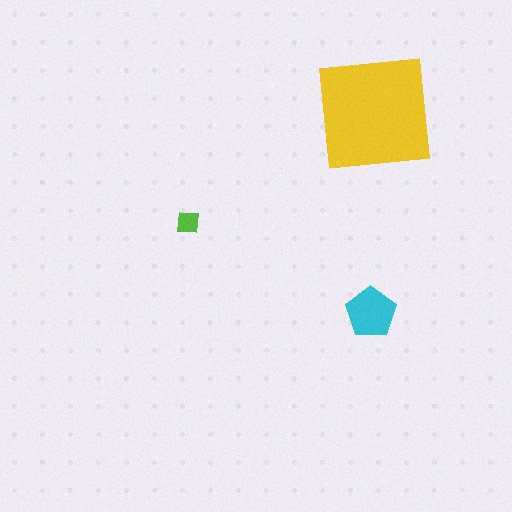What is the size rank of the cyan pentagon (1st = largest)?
2nd.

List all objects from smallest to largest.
The lime square, the cyan pentagon, the yellow square.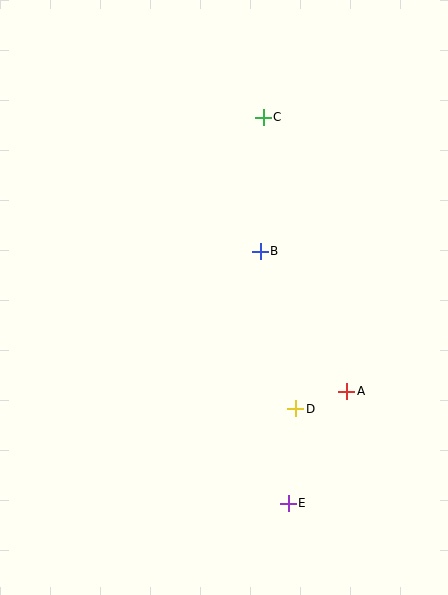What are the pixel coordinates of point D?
Point D is at (296, 409).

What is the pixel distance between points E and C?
The distance between E and C is 386 pixels.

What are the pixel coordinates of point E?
Point E is at (288, 503).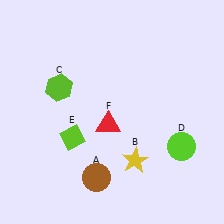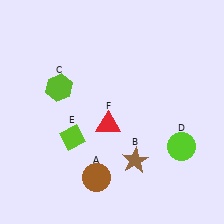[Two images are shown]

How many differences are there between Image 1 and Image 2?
There is 1 difference between the two images.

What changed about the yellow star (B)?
In Image 1, B is yellow. In Image 2, it changed to brown.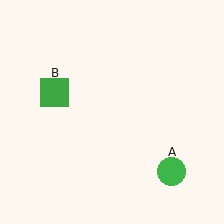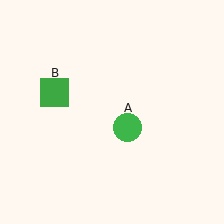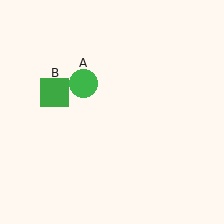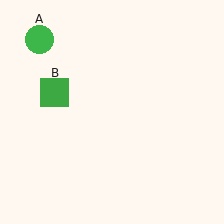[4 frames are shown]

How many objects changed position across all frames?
1 object changed position: green circle (object A).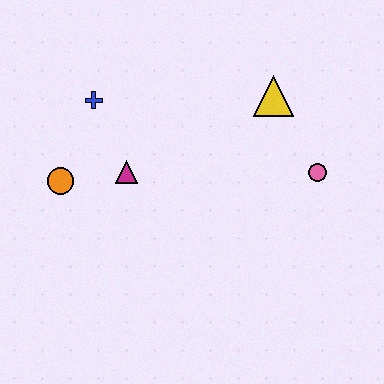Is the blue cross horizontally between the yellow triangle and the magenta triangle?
No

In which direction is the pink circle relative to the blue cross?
The pink circle is to the right of the blue cross.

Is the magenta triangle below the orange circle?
No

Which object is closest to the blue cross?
The magenta triangle is closest to the blue cross.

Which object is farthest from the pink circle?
The orange circle is farthest from the pink circle.